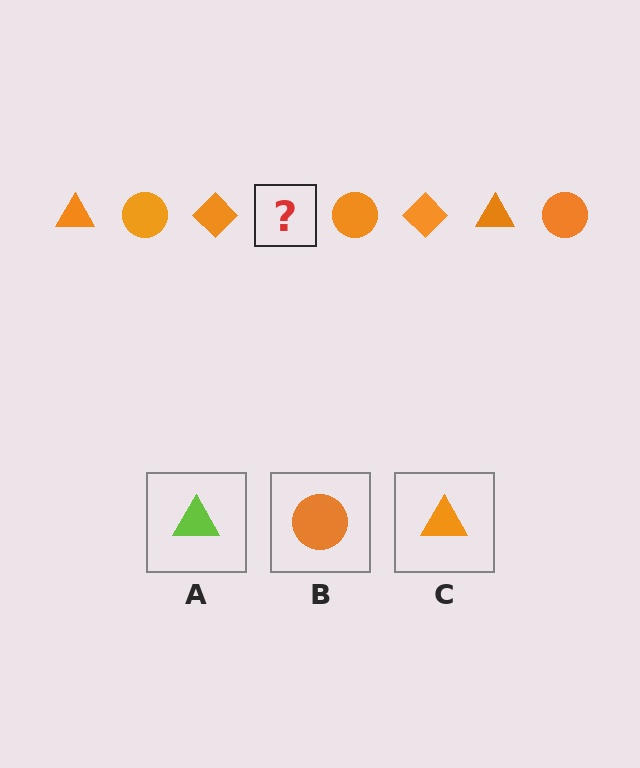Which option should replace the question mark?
Option C.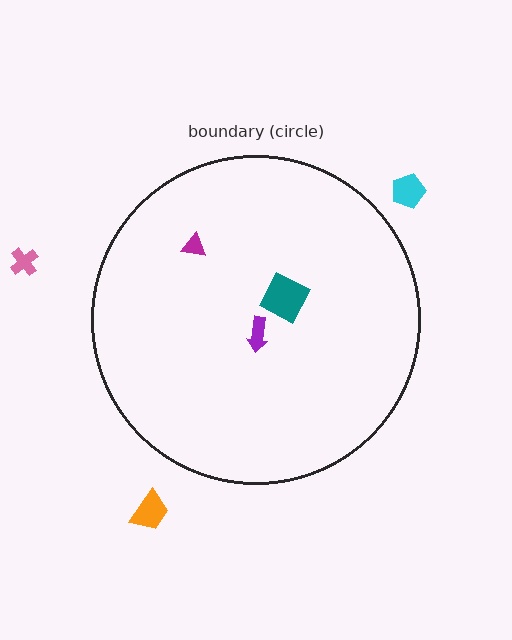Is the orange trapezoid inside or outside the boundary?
Outside.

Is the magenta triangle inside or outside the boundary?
Inside.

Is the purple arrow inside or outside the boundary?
Inside.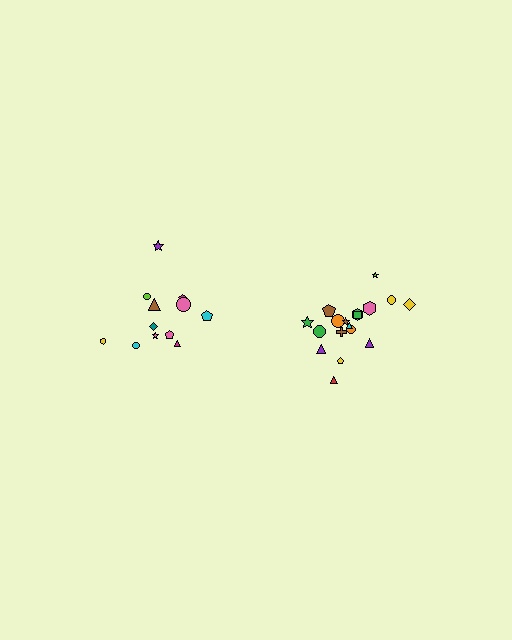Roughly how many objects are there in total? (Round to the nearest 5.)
Roughly 30 objects in total.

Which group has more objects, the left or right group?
The right group.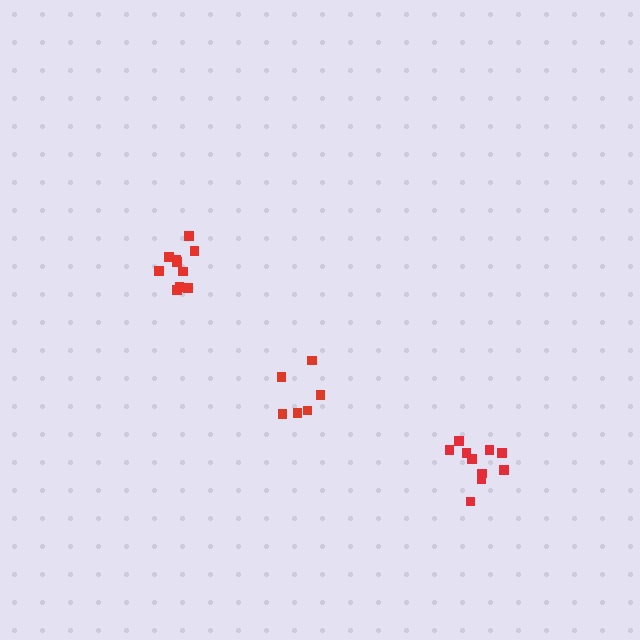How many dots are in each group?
Group 1: 10 dots, Group 2: 6 dots, Group 3: 10 dots (26 total).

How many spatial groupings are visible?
There are 3 spatial groupings.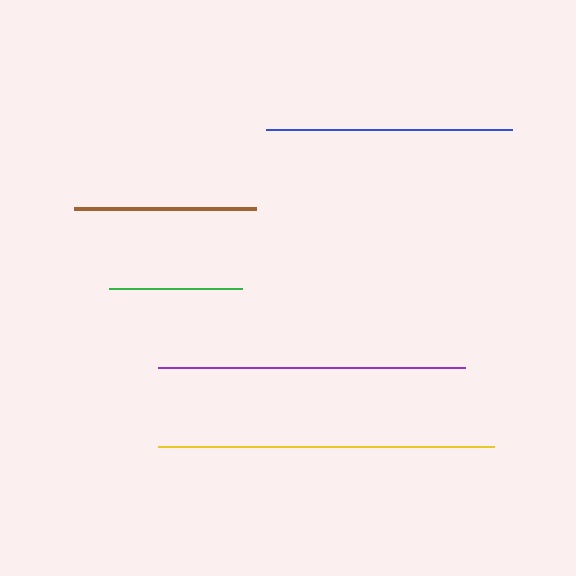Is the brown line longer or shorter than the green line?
The brown line is longer than the green line.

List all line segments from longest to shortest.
From longest to shortest: yellow, purple, blue, brown, green.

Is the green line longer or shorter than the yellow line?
The yellow line is longer than the green line.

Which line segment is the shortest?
The green line is the shortest at approximately 133 pixels.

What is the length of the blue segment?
The blue segment is approximately 245 pixels long.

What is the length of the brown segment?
The brown segment is approximately 182 pixels long.